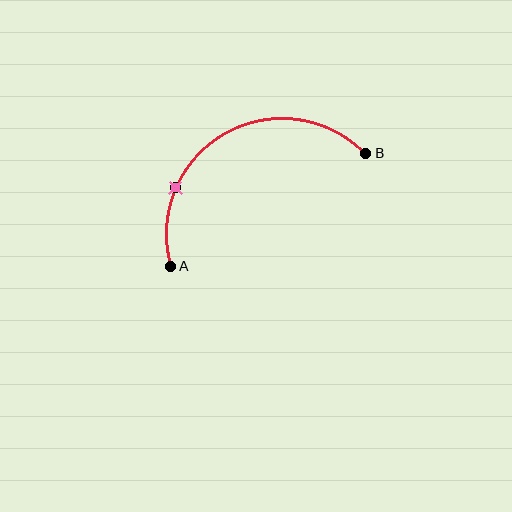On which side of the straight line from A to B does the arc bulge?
The arc bulges above the straight line connecting A and B.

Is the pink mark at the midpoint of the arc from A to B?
No. The pink mark lies on the arc but is closer to endpoint A. The arc midpoint would be at the point on the curve equidistant along the arc from both A and B.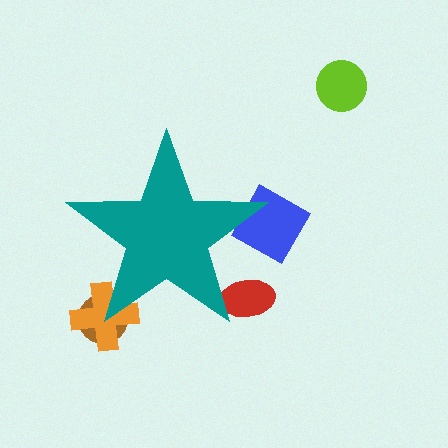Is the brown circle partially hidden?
Yes, the brown circle is partially hidden behind the teal star.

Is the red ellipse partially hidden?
Yes, the red ellipse is partially hidden behind the teal star.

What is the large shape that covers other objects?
A teal star.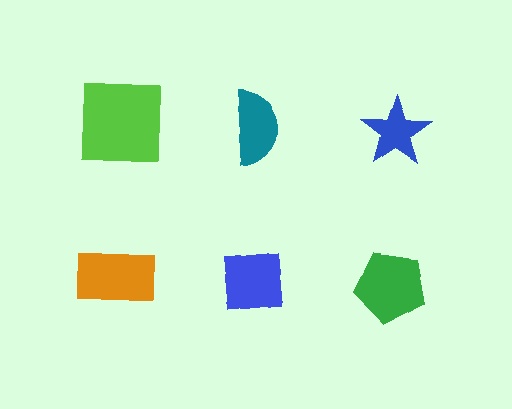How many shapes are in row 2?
3 shapes.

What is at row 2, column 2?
A blue square.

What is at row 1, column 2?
A teal semicircle.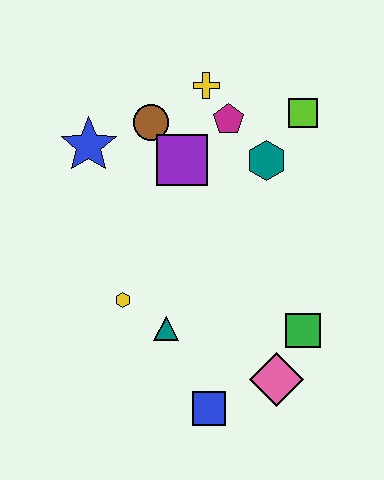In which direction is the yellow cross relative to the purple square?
The yellow cross is above the purple square.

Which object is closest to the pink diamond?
The green square is closest to the pink diamond.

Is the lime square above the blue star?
Yes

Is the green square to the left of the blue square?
No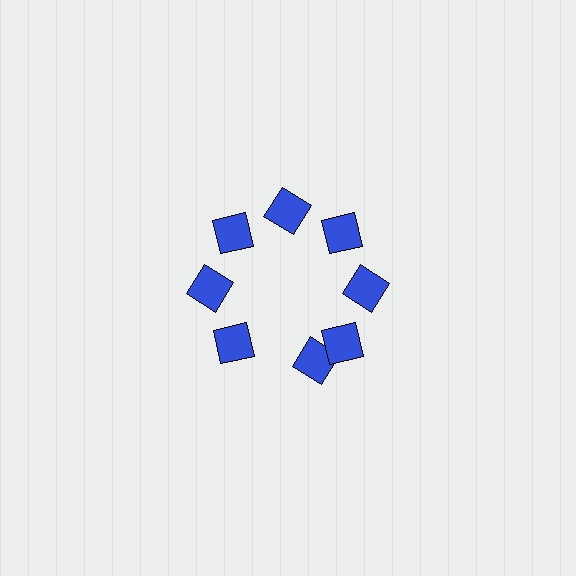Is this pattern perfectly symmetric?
No. The 8 blue diamonds are arranged in a ring, but one element near the 6 o'clock position is rotated out of alignment along the ring, breaking the 8-fold rotational symmetry.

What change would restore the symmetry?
The symmetry would be restored by rotating it back into even spacing with its neighbors so that all 8 diamonds sit at equal angles and equal distance from the center.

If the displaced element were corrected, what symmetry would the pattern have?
It would have 8-fold rotational symmetry — the pattern would map onto itself every 45 degrees.